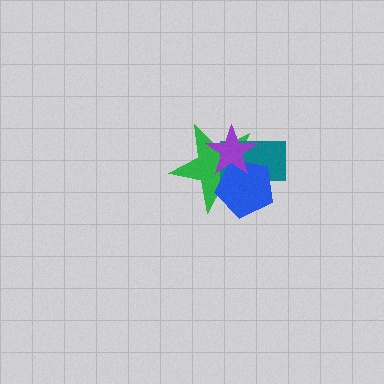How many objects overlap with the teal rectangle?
3 objects overlap with the teal rectangle.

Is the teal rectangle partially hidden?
Yes, it is partially covered by another shape.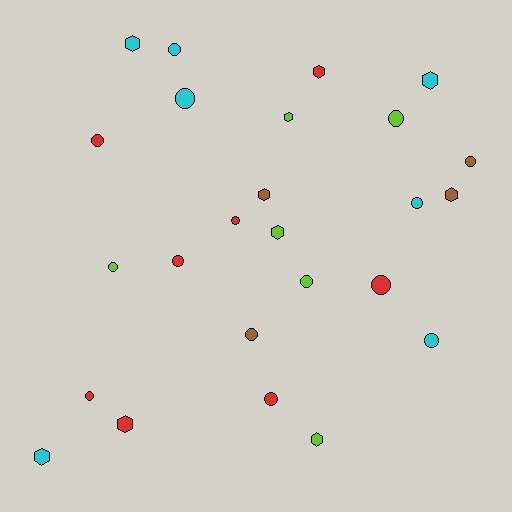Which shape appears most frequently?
Circle, with 15 objects.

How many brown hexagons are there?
There are 2 brown hexagons.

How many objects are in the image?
There are 25 objects.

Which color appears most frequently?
Red, with 8 objects.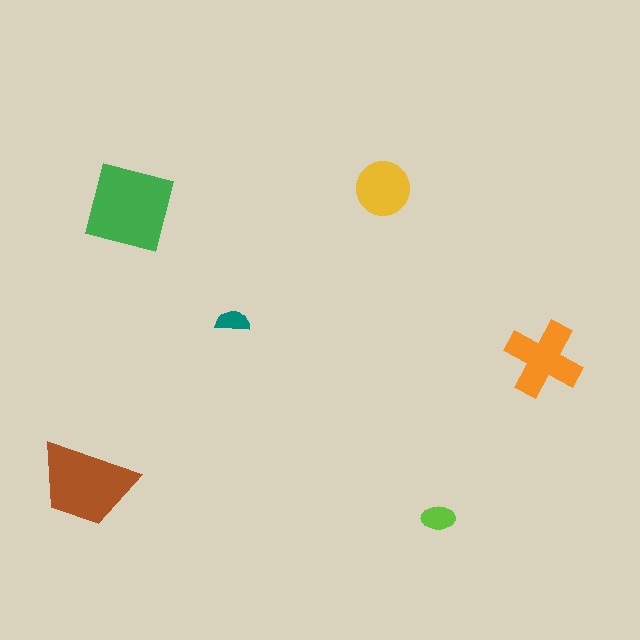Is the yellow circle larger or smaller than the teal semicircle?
Larger.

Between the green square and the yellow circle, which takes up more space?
The green square.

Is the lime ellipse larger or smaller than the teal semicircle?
Larger.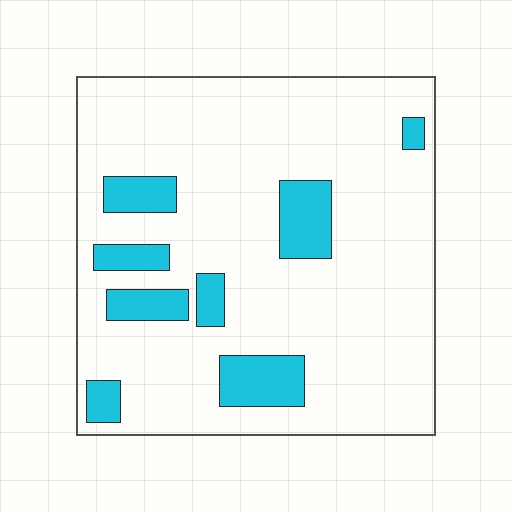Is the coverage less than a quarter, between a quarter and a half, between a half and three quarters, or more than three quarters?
Less than a quarter.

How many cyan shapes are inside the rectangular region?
8.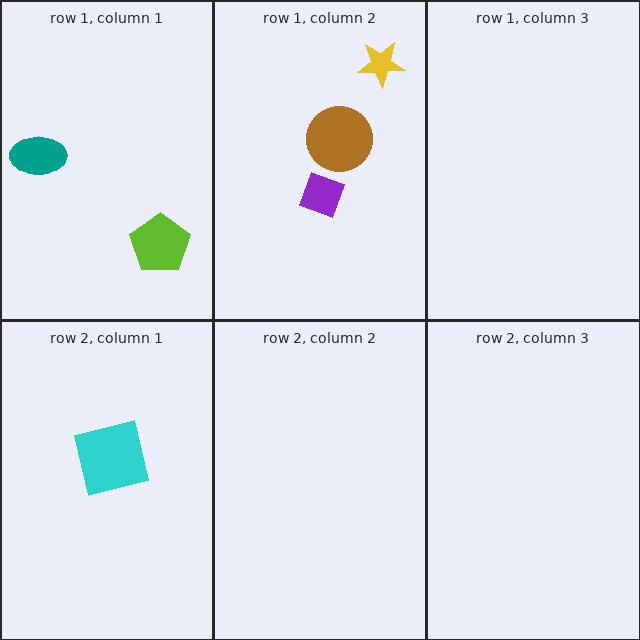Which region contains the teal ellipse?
The row 1, column 1 region.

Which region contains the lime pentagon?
The row 1, column 1 region.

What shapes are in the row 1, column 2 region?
The brown circle, the yellow star, the purple diamond.